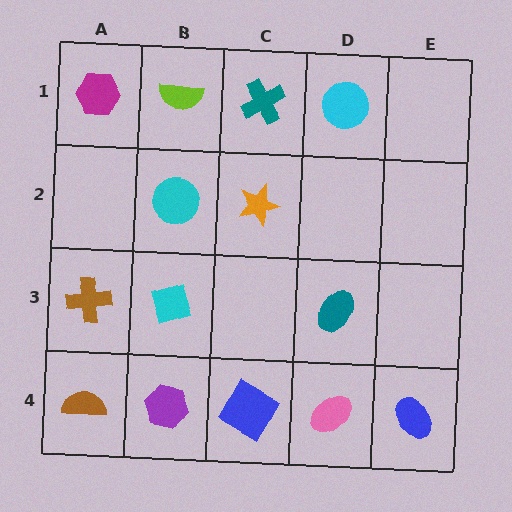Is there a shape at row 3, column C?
No, that cell is empty.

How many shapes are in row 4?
5 shapes.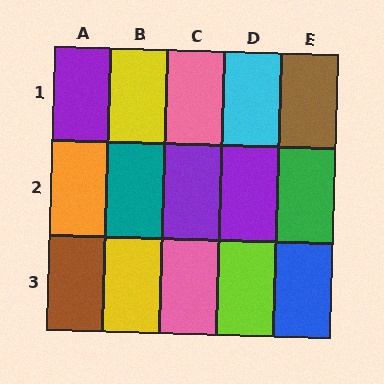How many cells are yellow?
2 cells are yellow.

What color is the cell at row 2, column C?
Purple.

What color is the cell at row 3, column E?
Blue.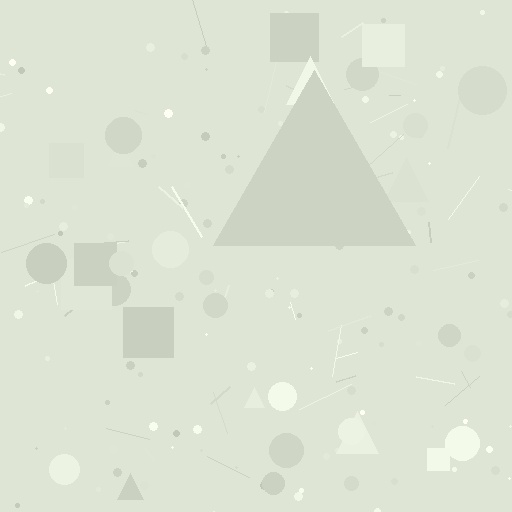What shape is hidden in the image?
A triangle is hidden in the image.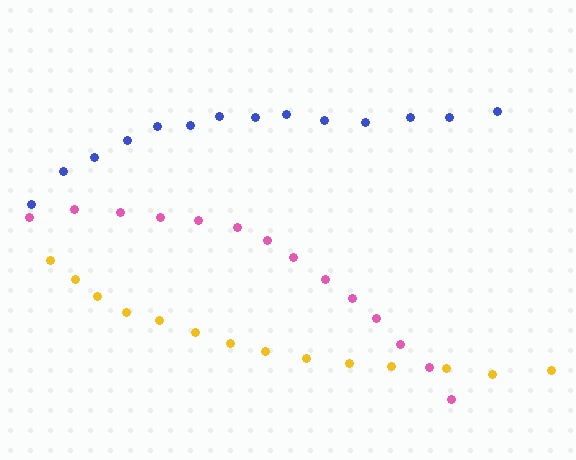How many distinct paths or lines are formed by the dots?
There are 3 distinct paths.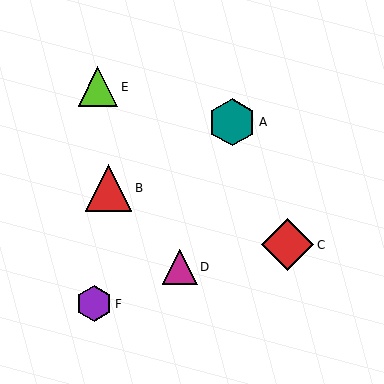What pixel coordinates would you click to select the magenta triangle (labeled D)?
Click at (180, 267) to select the magenta triangle D.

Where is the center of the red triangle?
The center of the red triangle is at (108, 188).